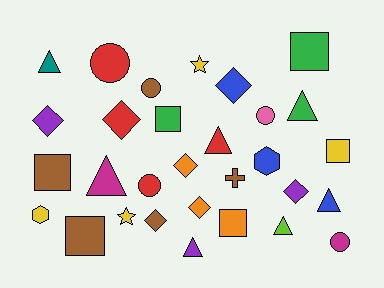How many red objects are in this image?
There are 4 red objects.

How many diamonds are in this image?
There are 7 diamonds.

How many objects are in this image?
There are 30 objects.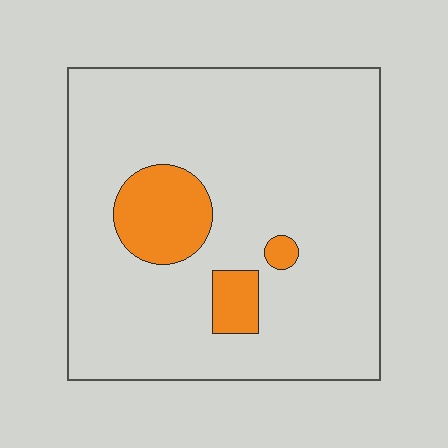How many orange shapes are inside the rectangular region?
3.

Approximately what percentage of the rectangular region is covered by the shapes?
Approximately 10%.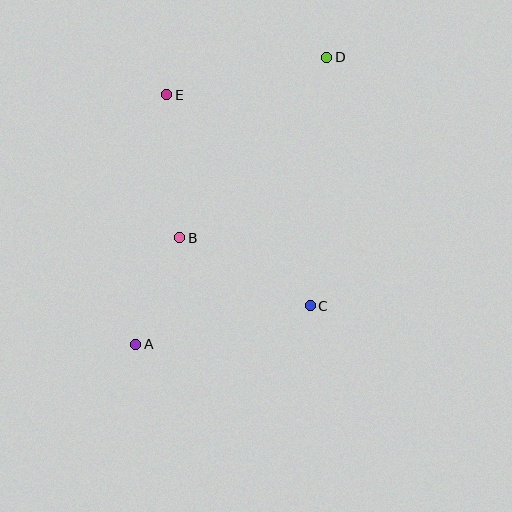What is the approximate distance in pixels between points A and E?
The distance between A and E is approximately 252 pixels.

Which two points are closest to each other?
Points A and B are closest to each other.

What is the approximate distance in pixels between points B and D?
The distance between B and D is approximately 232 pixels.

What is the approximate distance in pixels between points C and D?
The distance between C and D is approximately 249 pixels.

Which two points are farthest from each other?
Points A and D are farthest from each other.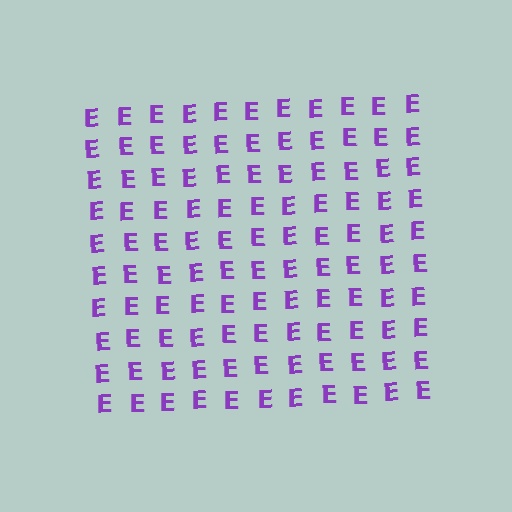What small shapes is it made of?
It is made of small letter E's.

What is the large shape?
The large shape is a square.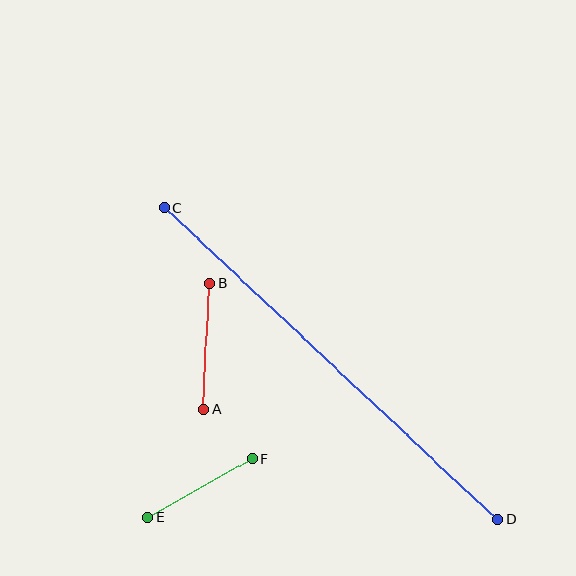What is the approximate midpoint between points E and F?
The midpoint is at approximately (200, 488) pixels.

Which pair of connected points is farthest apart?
Points C and D are farthest apart.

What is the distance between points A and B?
The distance is approximately 126 pixels.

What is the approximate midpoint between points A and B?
The midpoint is at approximately (207, 346) pixels.